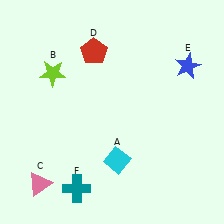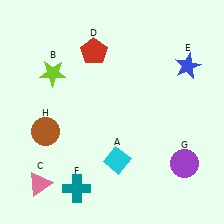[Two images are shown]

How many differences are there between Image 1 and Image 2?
There are 2 differences between the two images.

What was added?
A purple circle (G), a brown circle (H) were added in Image 2.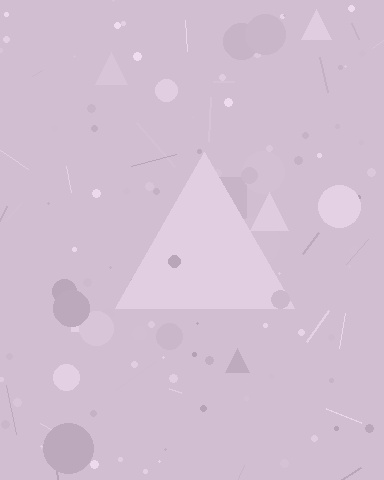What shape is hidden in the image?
A triangle is hidden in the image.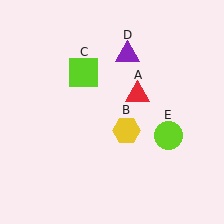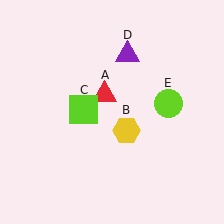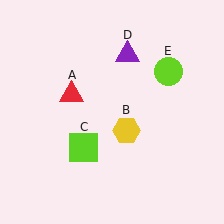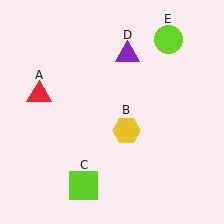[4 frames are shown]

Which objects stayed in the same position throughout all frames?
Yellow hexagon (object B) and purple triangle (object D) remained stationary.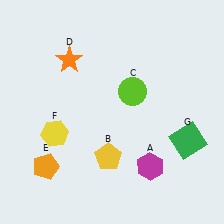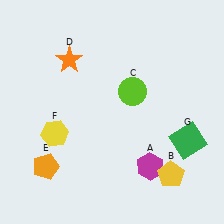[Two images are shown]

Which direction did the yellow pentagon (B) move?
The yellow pentagon (B) moved right.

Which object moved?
The yellow pentagon (B) moved right.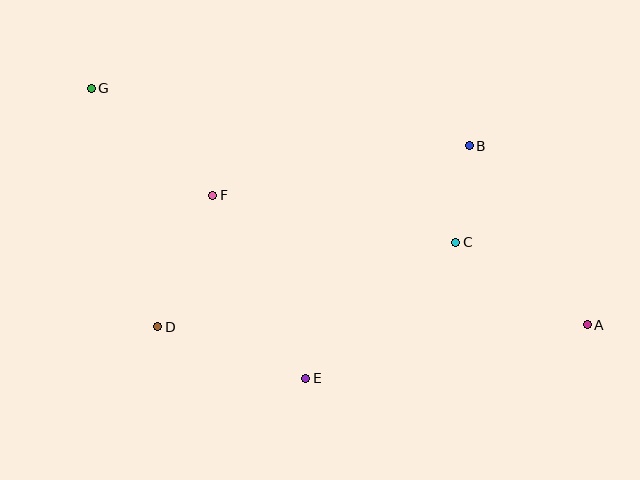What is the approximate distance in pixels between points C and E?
The distance between C and E is approximately 203 pixels.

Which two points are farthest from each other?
Points A and G are farthest from each other.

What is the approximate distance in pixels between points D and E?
The distance between D and E is approximately 156 pixels.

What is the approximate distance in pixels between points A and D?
The distance between A and D is approximately 429 pixels.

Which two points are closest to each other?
Points B and C are closest to each other.